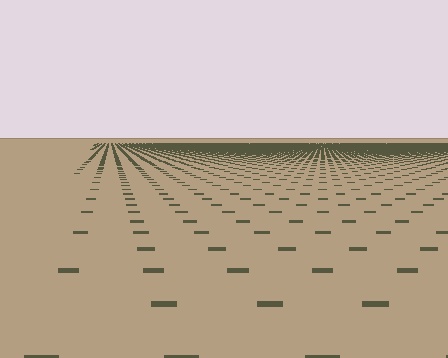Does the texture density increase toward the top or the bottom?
Density increases toward the top.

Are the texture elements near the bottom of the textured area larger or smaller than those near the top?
Larger. Near the bottom, elements are closer to the viewer and appear at a bigger on-screen size.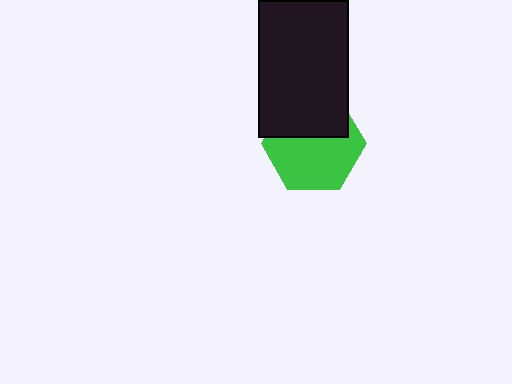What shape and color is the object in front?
The object in front is a black rectangle.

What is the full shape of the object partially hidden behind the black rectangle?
The partially hidden object is a green hexagon.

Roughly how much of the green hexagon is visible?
About half of it is visible (roughly 61%).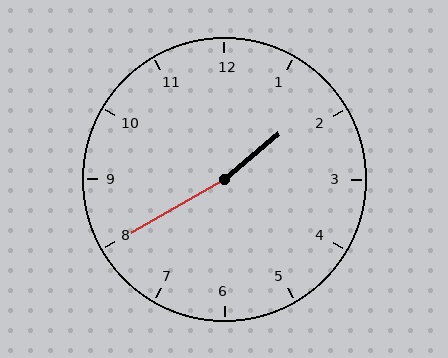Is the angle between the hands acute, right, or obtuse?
It is obtuse.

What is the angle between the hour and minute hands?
Approximately 170 degrees.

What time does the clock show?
1:40.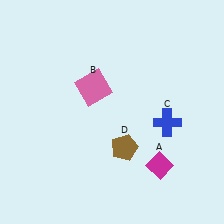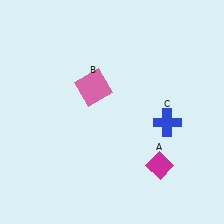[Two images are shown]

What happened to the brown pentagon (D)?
The brown pentagon (D) was removed in Image 2. It was in the bottom-right area of Image 1.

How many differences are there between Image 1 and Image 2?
There is 1 difference between the two images.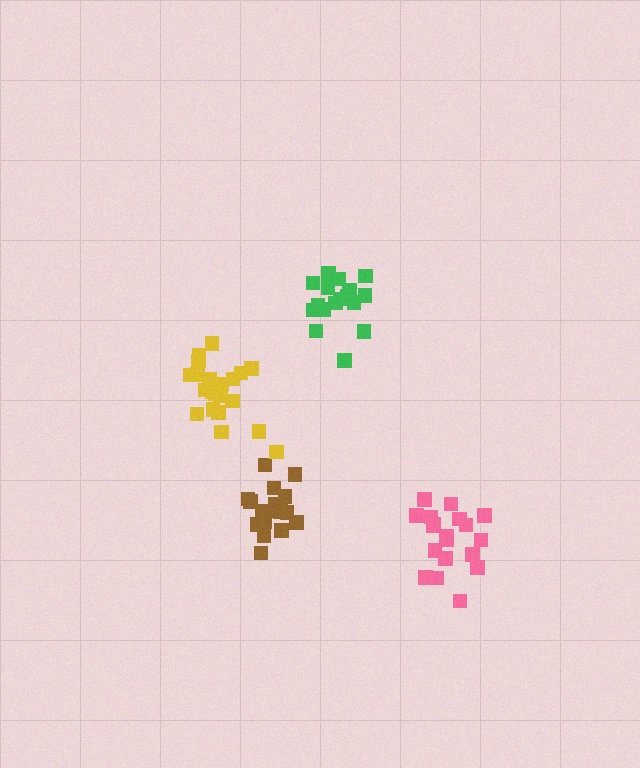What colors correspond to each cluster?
The clusters are colored: pink, brown, green, yellow.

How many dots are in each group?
Group 1: 19 dots, Group 2: 17 dots, Group 3: 19 dots, Group 4: 21 dots (76 total).